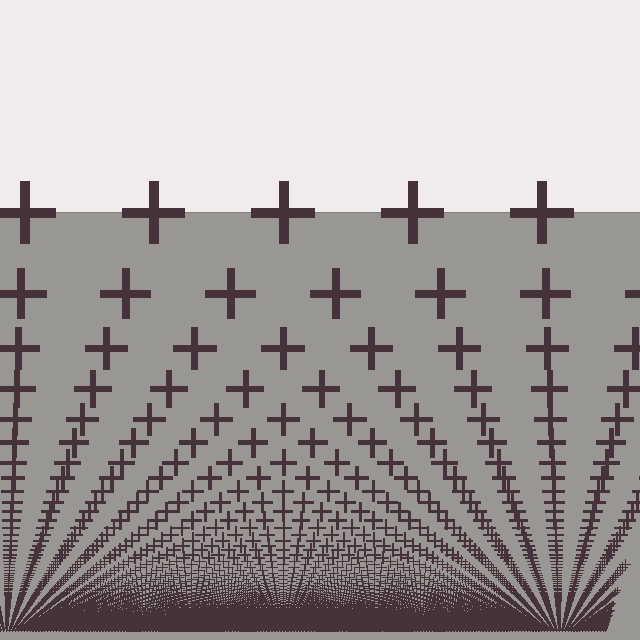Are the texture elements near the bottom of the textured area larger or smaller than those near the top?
Smaller. The gradient is inverted — elements near the bottom are smaller and denser.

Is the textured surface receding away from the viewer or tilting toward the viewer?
The surface appears to tilt toward the viewer. Texture elements get larger and sparser toward the top.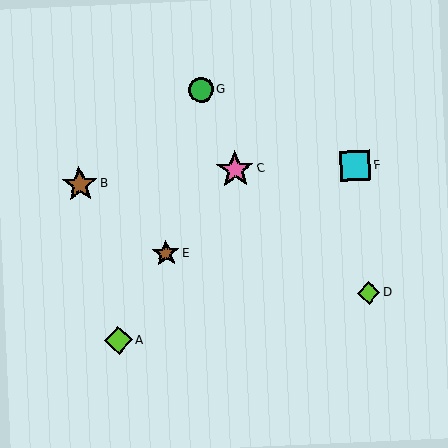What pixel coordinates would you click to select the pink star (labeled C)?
Click at (235, 170) to select the pink star C.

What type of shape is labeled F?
Shape F is a cyan square.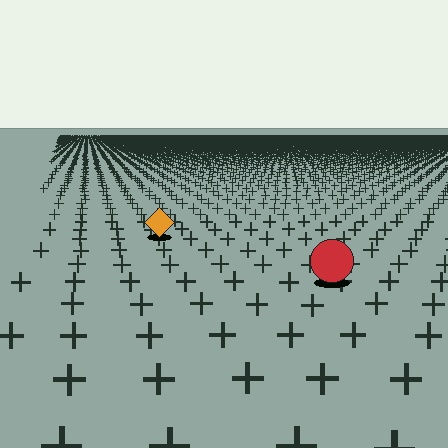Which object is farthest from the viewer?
The orange diamond is farthest from the viewer. It appears smaller and the ground texture around it is denser.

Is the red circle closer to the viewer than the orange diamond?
Yes. The red circle is closer — you can tell from the texture gradient: the ground texture is coarser near it.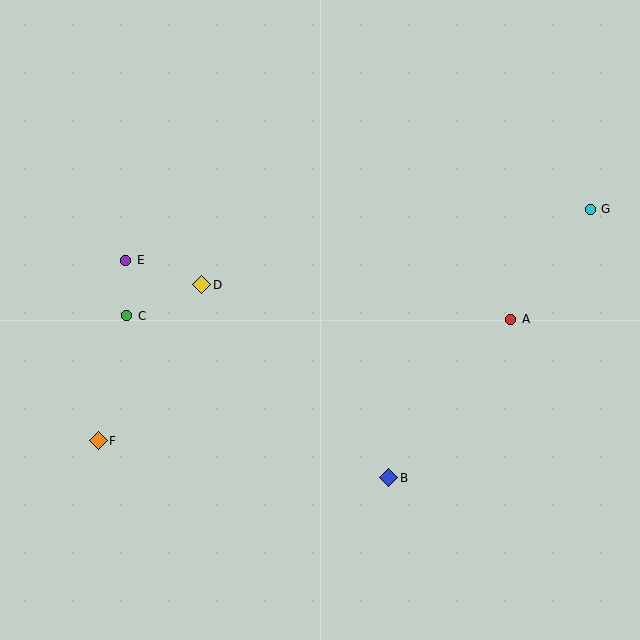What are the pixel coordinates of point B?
Point B is at (389, 478).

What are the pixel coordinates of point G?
Point G is at (590, 209).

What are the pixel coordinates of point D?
Point D is at (202, 285).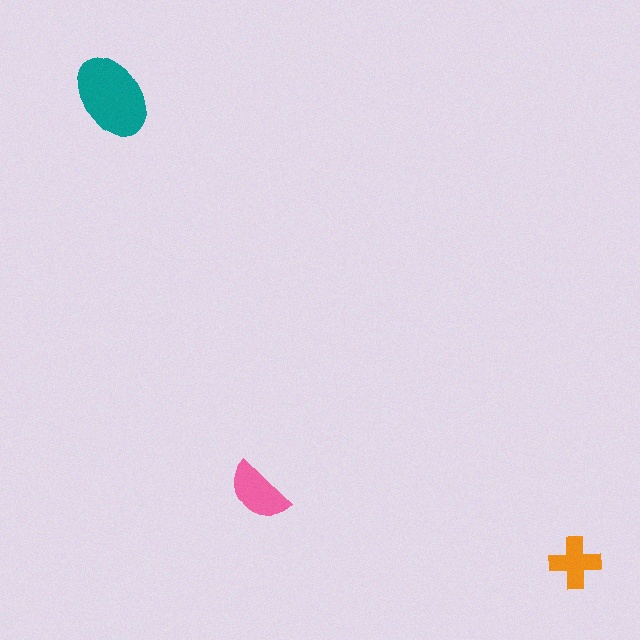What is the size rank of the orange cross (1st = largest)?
3rd.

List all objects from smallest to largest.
The orange cross, the pink semicircle, the teal ellipse.